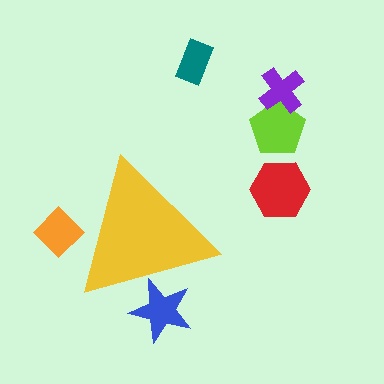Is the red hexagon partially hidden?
No, the red hexagon is fully visible.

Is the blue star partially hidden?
Yes, the blue star is partially hidden behind the yellow triangle.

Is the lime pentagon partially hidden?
No, the lime pentagon is fully visible.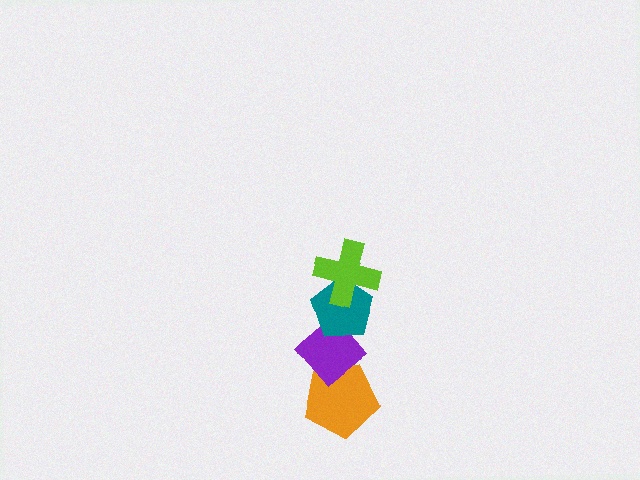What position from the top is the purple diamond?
The purple diamond is 3rd from the top.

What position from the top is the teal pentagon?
The teal pentagon is 2nd from the top.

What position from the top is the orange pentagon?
The orange pentagon is 4th from the top.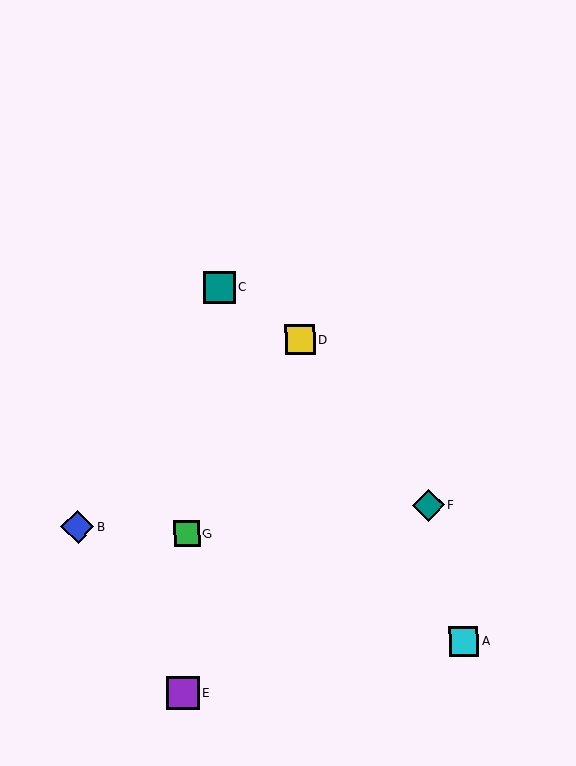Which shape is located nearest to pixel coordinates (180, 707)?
The purple square (labeled E) at (183, 693) is nearest to that location.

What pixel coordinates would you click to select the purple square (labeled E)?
Click at (183, 693) to select the purple square E.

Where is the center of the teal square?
The center of the teal square is at (220, 287).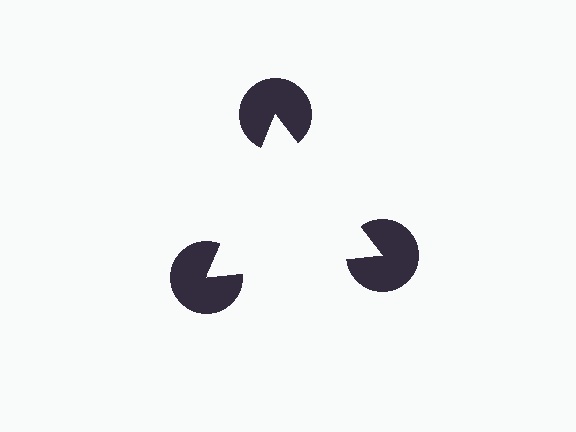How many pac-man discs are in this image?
There are 3 — one at each vertex of the illusory triangle.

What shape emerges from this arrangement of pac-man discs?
An illusory triangle — its edges are inferred from the aligned wedge cuts in the pac-man discs, not physically drawn.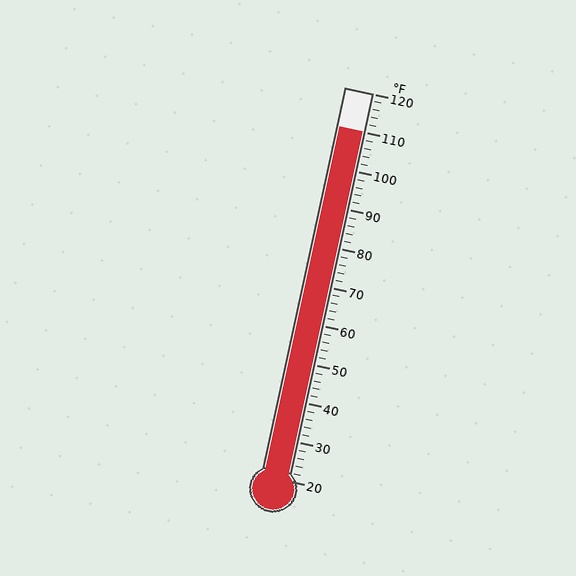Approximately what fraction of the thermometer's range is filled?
The thermometer is filled to approximately 90% of its range.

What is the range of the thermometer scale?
The thermometer scale ranges from 20°F to 120°F.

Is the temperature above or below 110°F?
The temperature is at 110°F.